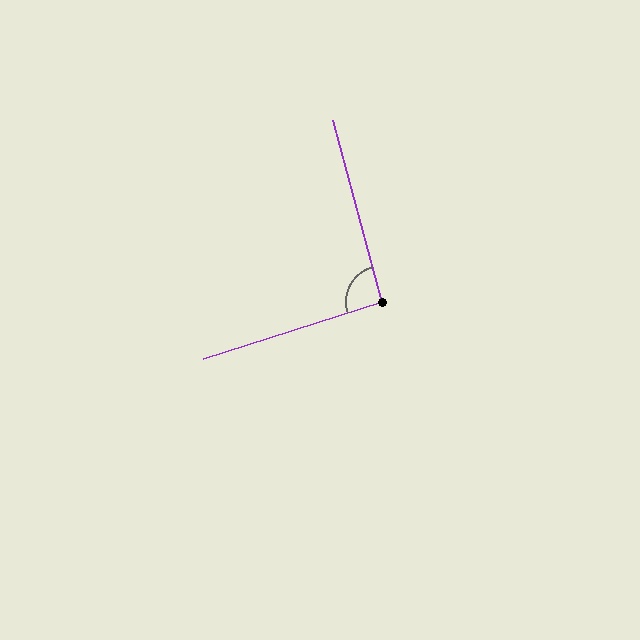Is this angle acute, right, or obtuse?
It is approximately a right angle.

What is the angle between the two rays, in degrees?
Approximately 92 degrees.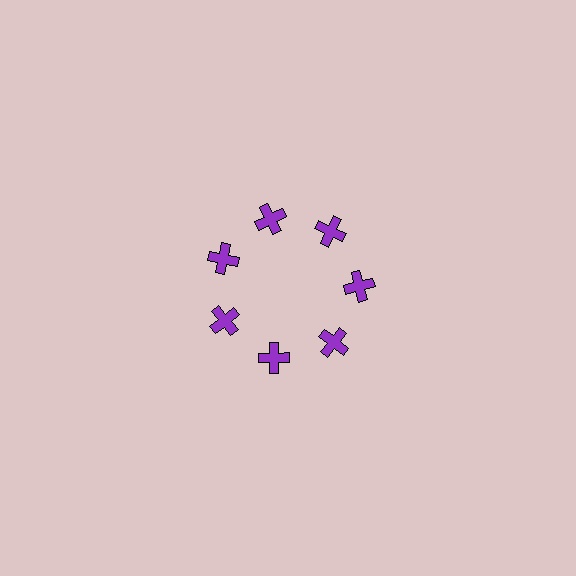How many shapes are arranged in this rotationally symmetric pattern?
There are 7 shapes, arranged in 7 groups of 1.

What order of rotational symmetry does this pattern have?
This pattern has 7-fold rotational symmetry.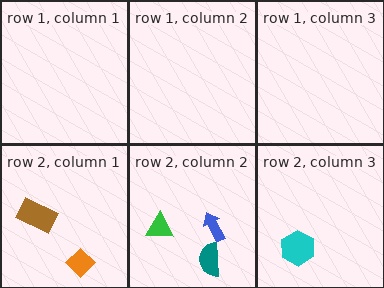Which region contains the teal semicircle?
The row 2, column 2 region.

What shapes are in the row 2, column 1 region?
The orange diamond, the brown rectangle.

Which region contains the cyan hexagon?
The row 2, column 3 region.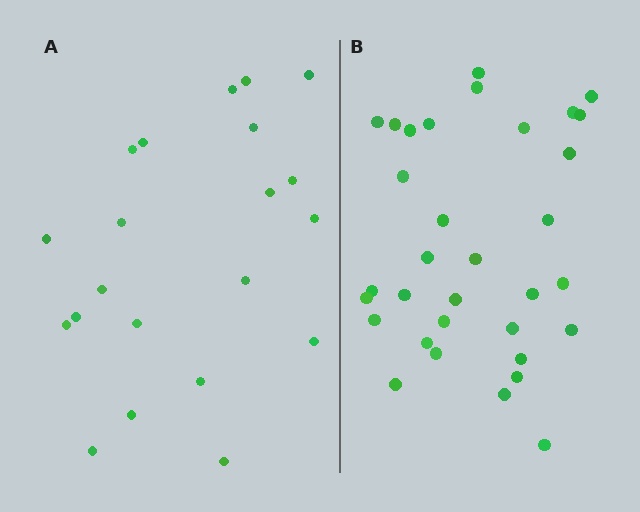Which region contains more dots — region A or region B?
Region B (the right region) has more dots.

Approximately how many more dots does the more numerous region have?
Region B has roughly 12 or so more dots than region A.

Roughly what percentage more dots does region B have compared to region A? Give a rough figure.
About 55% more.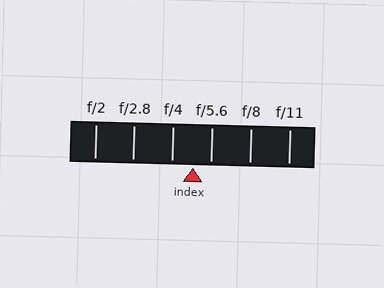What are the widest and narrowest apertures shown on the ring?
The widest aperture shown is f/2 and the narrowest is f/11.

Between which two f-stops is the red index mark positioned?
The index mark is between f/4 and f/5.6.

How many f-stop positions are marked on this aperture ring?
There are 6 f-stop positions marked.